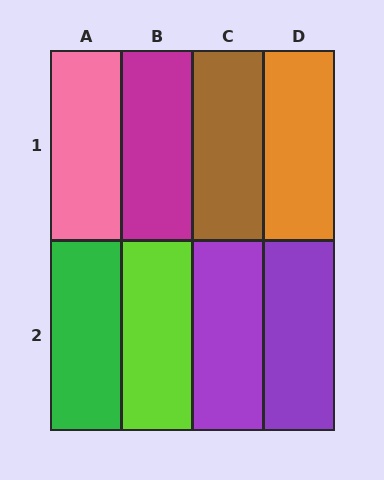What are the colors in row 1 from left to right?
Pink, magenta, brown, orange.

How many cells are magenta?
1 cell is magenta.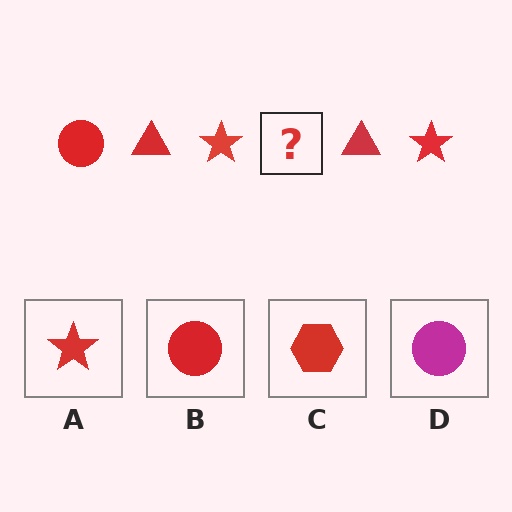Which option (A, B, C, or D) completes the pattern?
B.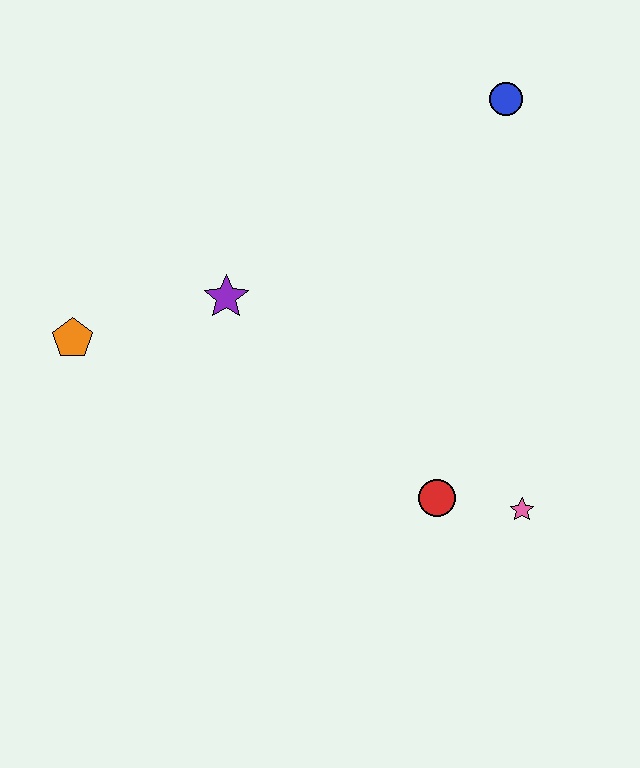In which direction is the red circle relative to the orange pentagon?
The red circle is to the right of the orange pentagon.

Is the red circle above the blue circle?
No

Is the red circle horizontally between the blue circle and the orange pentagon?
Yes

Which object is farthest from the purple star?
The pink star is farthest from the purple star.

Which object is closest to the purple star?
The orange pentagon is closest to the purple star.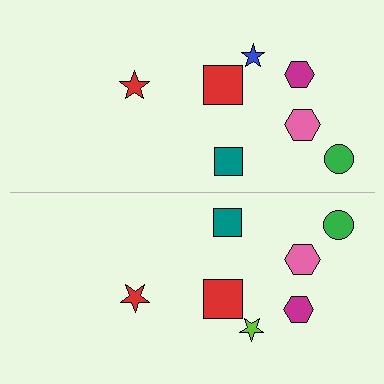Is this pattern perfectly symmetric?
No, the pattern is not perfectly symmetric. The lime star on the bottom side breaks the symmetry — its mirror counterpart is blue.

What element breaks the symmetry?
The lime star on the bottom side breaks the symmetry — its mirror counterpart is blue.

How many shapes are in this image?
There are 14 shapes in this image.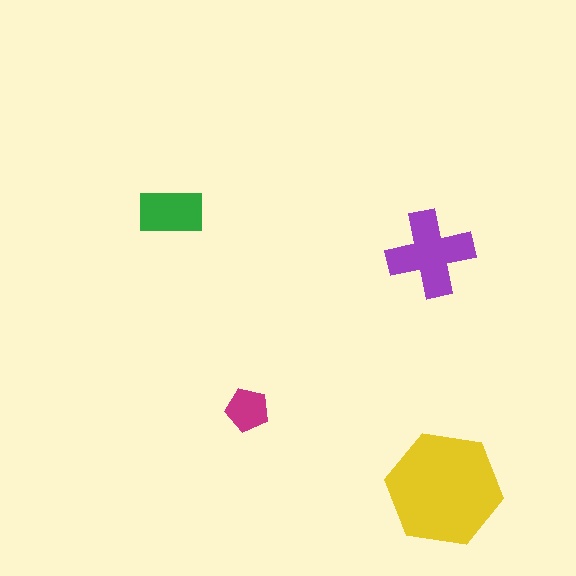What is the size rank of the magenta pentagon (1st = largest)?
4th.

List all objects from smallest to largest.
The magenta pentagon, the green rectangle, the purple cross, the yellow hexagon.